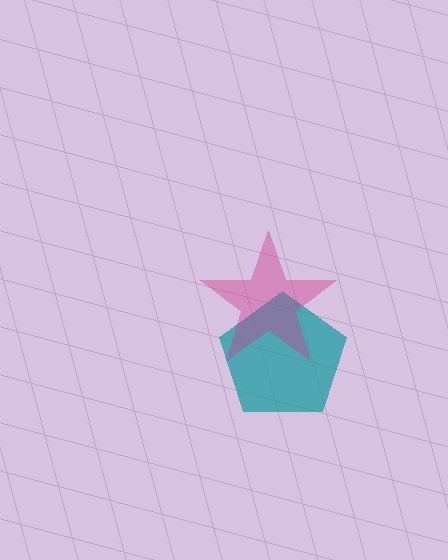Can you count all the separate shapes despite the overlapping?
Yes, there are 2 separate shapes.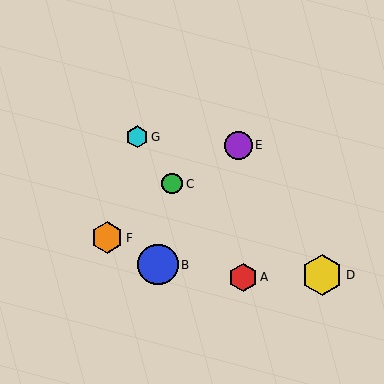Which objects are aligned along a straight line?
Objects A, C, G are aligned along a straight line.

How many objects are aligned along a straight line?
3 objects (A, C, G) are aligned along a straight line.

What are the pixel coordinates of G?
Object G is at (137, 137).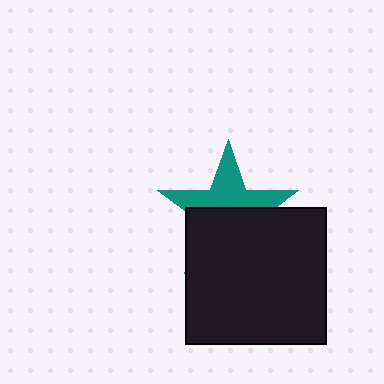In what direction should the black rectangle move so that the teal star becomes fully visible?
The black rectangle should move down. That is the shortest direction to clear the overlap and leave the teal star fully visible.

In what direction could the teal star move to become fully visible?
The teal star could move up. That would shift it out from behind the black rectangle entirely.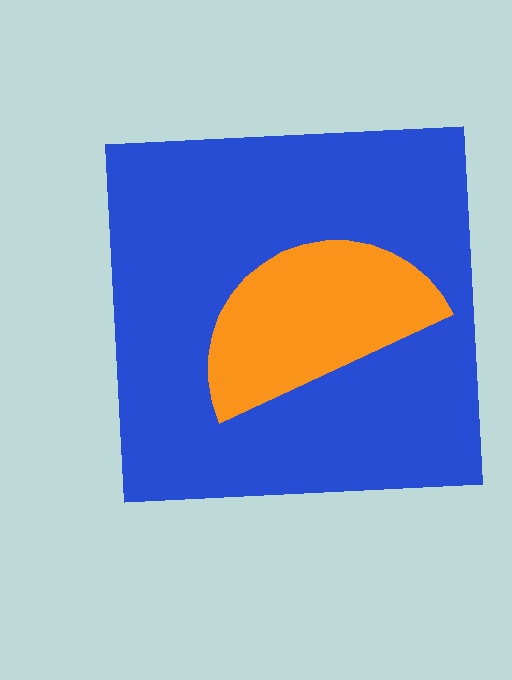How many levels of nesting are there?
2.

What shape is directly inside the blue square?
The orange semicircle.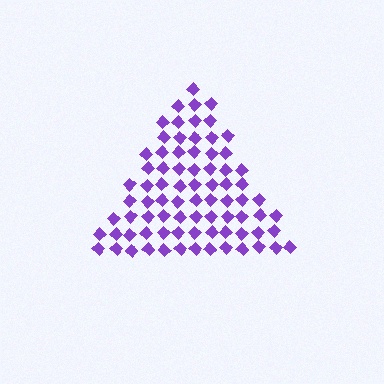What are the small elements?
The small elements are diamonds.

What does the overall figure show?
The overall figure shows a triangle.